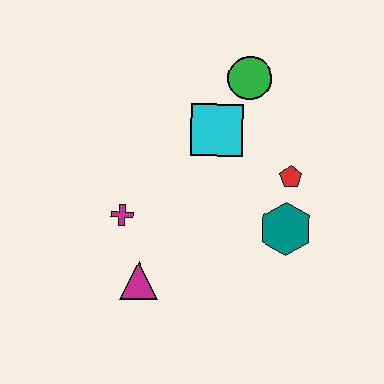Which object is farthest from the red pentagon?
The magenta triangle is farthest from the red pentagon.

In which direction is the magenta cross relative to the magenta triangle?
The magenta cross is above the magenta triangle.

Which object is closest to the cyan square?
The green circle is closest to the cyan square.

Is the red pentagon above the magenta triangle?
Yes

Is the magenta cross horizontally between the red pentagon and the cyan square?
No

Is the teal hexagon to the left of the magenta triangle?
No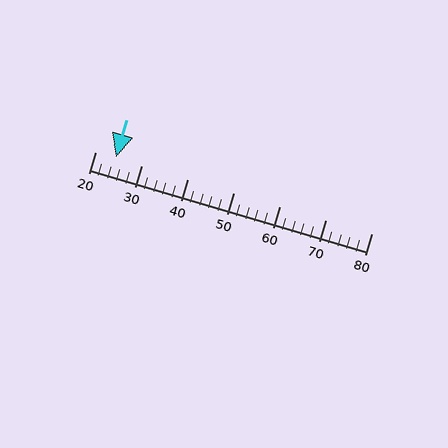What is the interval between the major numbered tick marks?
The major tick marks are spaced 10 units apart.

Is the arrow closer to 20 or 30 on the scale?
The arrow is closer to 20.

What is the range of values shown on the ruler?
The ruler shows values from 20 to 80.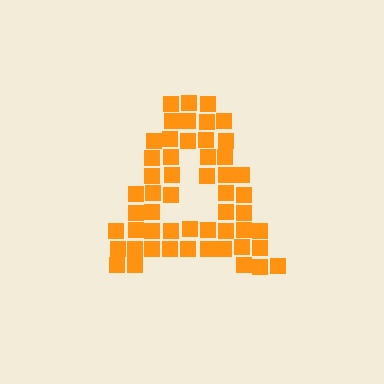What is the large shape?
The large shape is the letter A.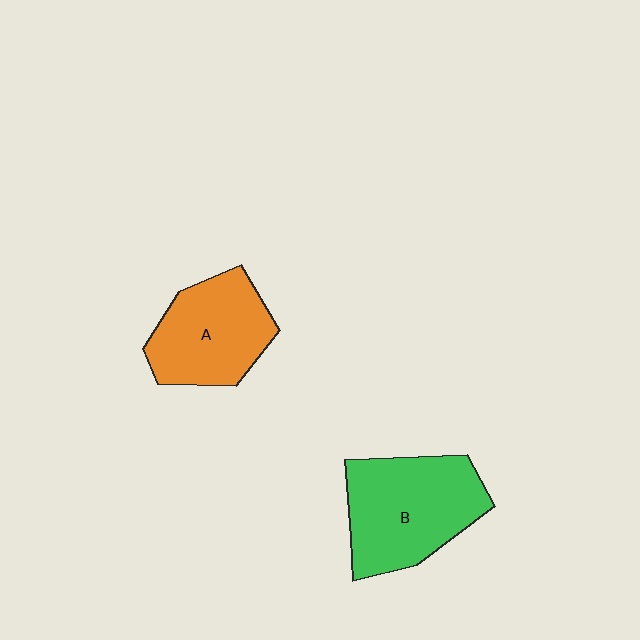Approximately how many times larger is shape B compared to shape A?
Approximately 1.2 times.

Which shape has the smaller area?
Shape A (orange).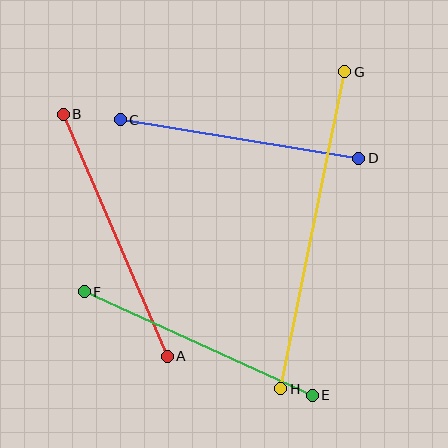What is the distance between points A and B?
The distance is approximately 264 pixels.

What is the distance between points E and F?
The distance is approximately 251 pixels.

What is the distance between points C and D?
The distance is approximately 242 pixels.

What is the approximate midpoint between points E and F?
The midpoint is at approximately (198, 343) pixels.